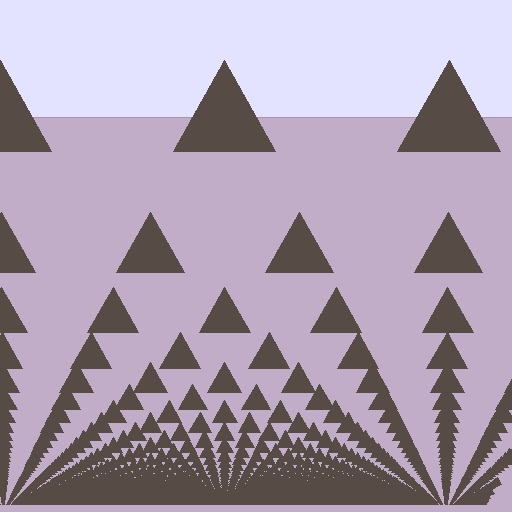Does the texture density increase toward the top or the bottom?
Density increases toward the bottom.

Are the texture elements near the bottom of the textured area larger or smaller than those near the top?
Smaller. The gradient is inverted — elements near the bottom are smaller and denser.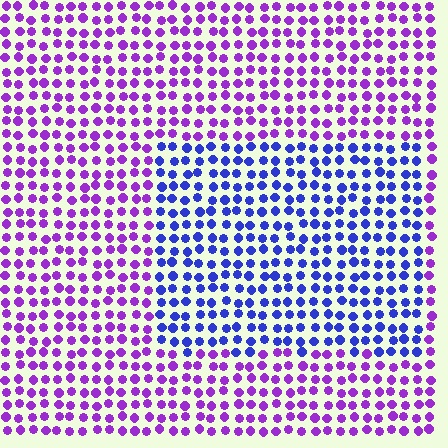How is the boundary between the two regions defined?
The boundary is defined purely by a slight shift in hue (about 45 degrees). Spacing, size, and orientation are identical on both sides.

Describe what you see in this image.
The image is filled with small purple elements in a uniform arrangement. A rectangle-shaped region is visible where the elements are tinted to a slightly different hue, forming a subtle color boundary.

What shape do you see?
I see a rectangle.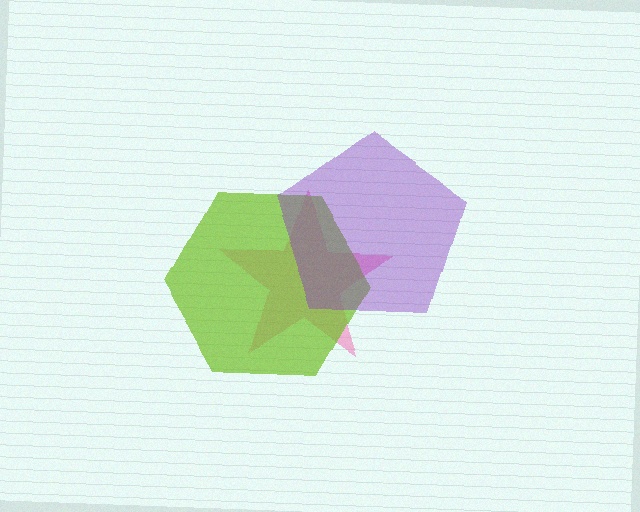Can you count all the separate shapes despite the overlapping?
Yes, there are 3 separate shapes.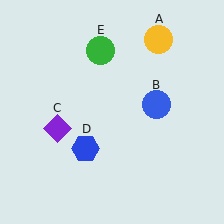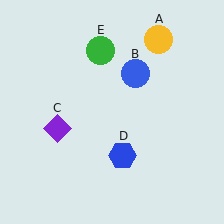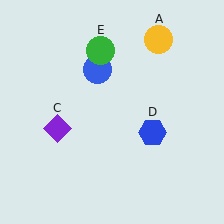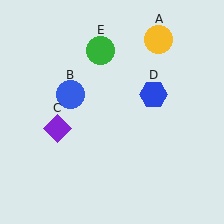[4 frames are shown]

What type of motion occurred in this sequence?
The blue circle (object B), blue hexagon (object D) rotated counterclockwise around the center of the scene.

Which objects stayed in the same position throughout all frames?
Yellow circle (object A) and purple diamond (object C) and green circle (object E) remained stationary.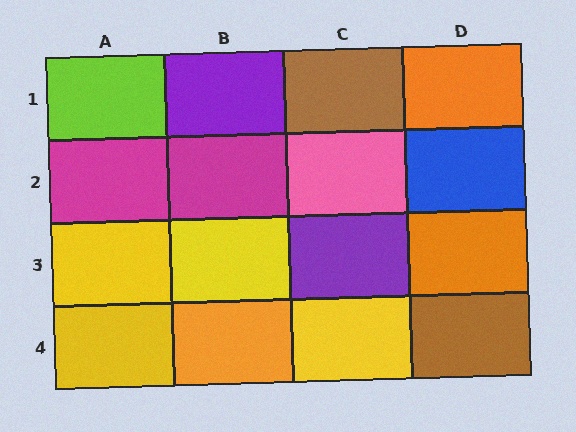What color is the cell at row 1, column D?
Orange.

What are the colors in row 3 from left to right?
Yellow, yellow, purple, orange.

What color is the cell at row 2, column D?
Blue.